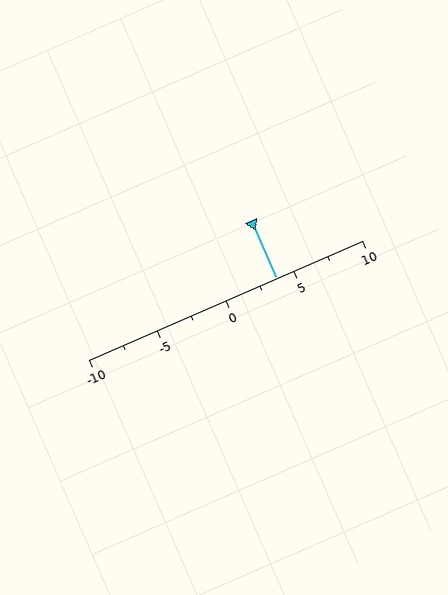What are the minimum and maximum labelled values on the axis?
The axis runs from -10 to 10.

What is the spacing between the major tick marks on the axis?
The major ticks are spaced 5 apart.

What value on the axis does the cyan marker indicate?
The marker indicates approximately 3.8.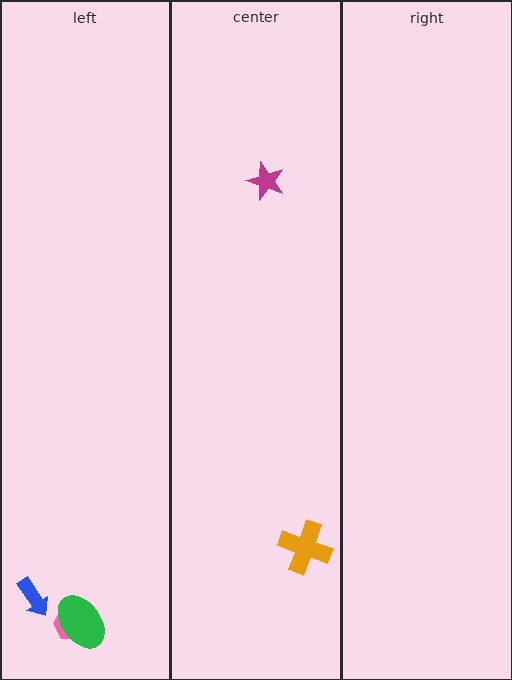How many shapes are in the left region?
3.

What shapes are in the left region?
The pink hexagon, the green ellipse, the blue arrow.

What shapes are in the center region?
The orange cross, the magenta star.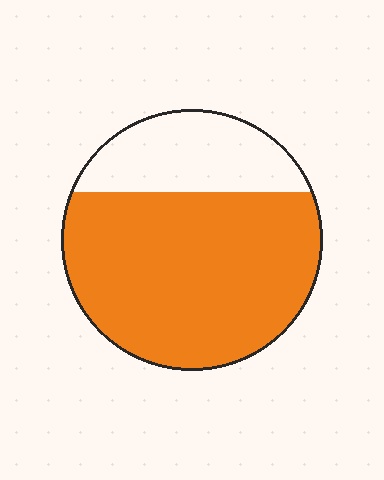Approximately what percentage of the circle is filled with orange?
Approximately 75%.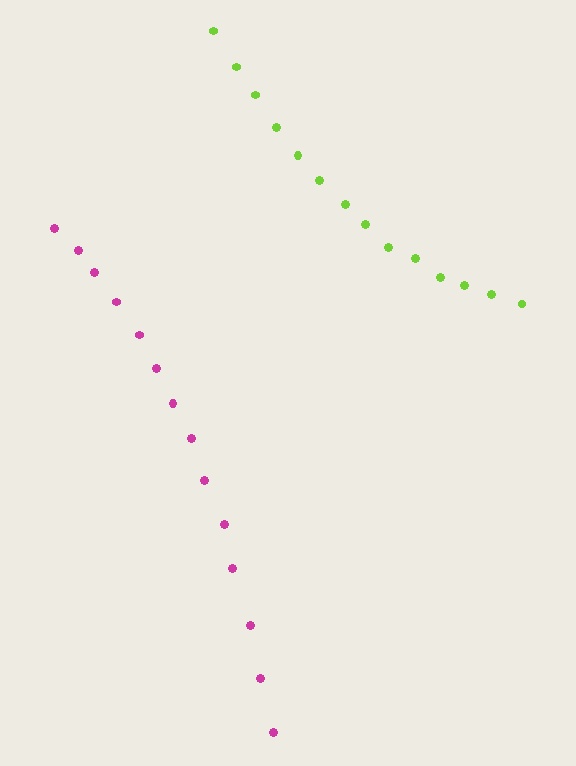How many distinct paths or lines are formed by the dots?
There are 2 distinct paths.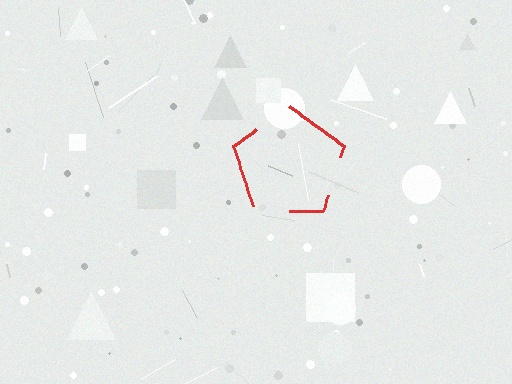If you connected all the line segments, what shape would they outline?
They would outline a pentagon.